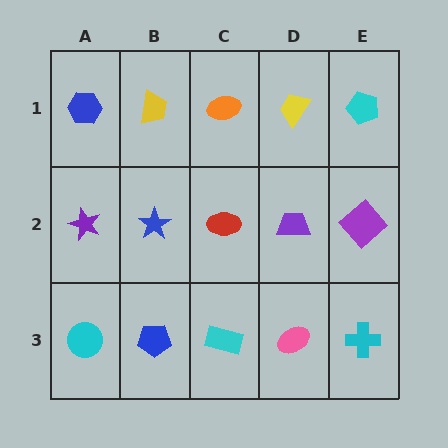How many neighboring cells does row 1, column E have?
2.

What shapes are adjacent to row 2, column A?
A blue hexagon (row 1, column A), a cyan circle (row 3, column A), a blue star (row 2, column B).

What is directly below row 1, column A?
A purple star.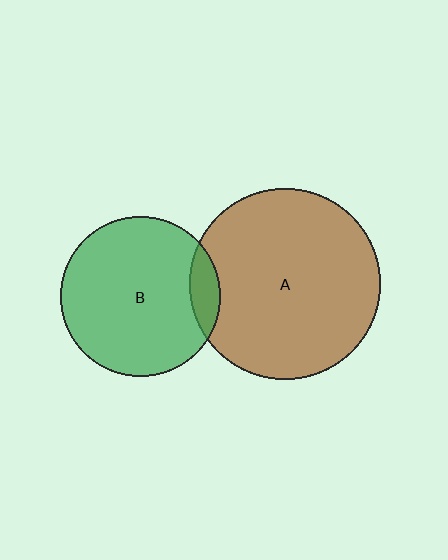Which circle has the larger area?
Circle A (brown).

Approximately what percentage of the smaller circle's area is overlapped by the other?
Approximately 10%.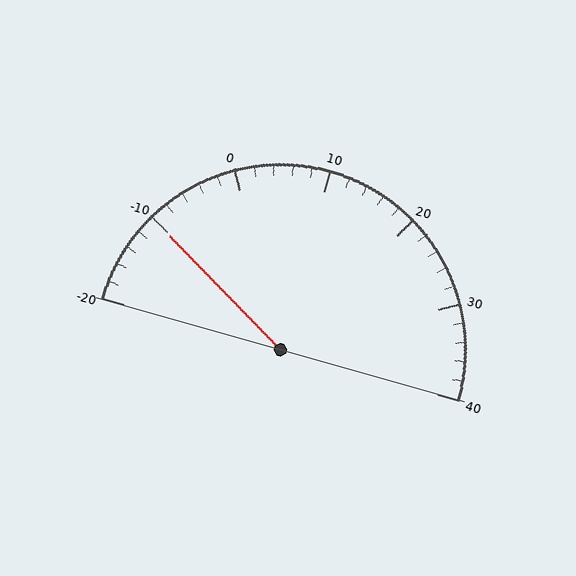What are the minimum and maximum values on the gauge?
The gauge ranges from -20 to 40.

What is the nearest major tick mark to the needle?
The nearest major tick mark is -10.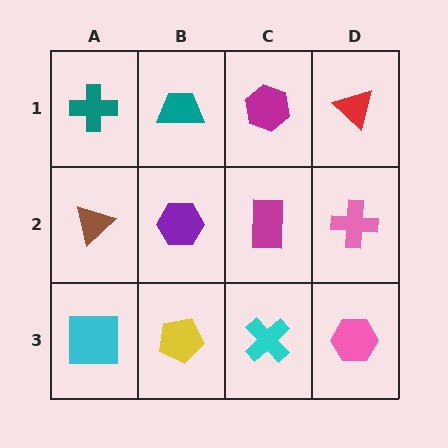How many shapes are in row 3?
4 shapes.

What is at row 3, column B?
A yellow pentagon.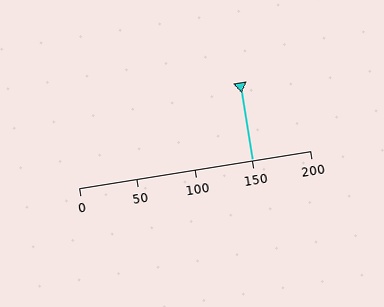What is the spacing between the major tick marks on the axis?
The major ticks are spaced 50 apart.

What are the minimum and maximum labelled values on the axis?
The axis runs from 0 to 200.